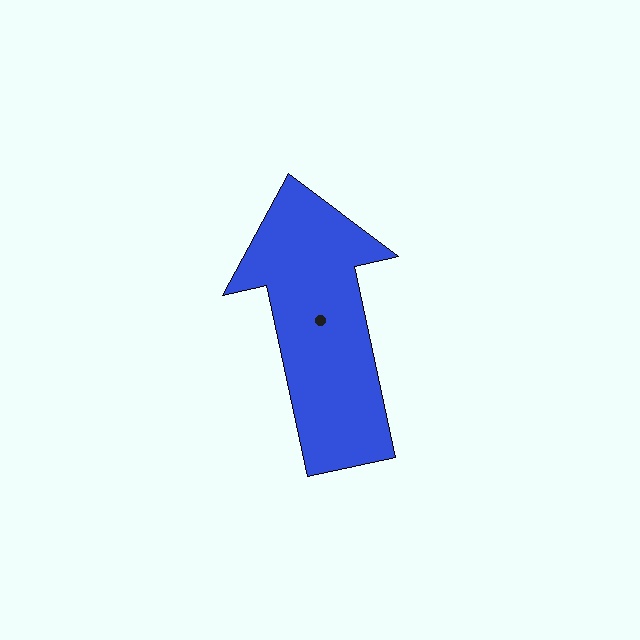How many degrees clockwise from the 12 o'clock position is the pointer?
Approximately 348 degrees.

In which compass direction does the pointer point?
North.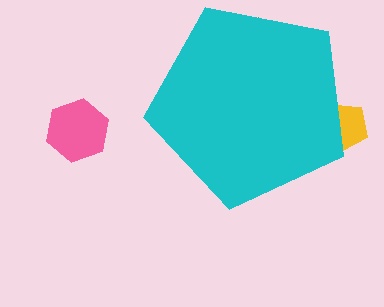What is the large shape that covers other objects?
A cyan pentagon.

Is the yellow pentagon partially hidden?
Yes, the yellow pentagon is partially hidden behind the cyan pentagon.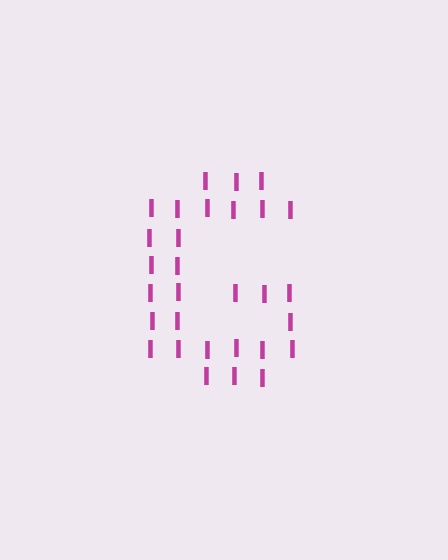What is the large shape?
The large shape is the letter G.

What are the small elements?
The small elements are letter I's.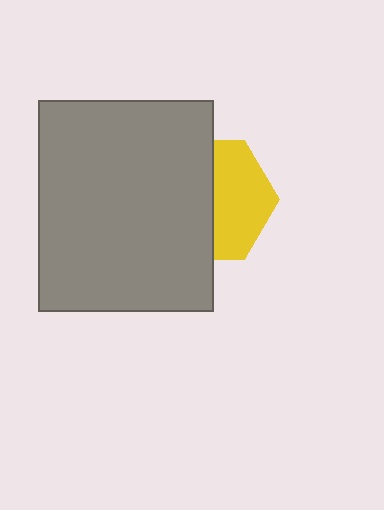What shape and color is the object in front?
The object in front is a gray rectangle.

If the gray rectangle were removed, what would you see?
You would see the complete yellow hexagon.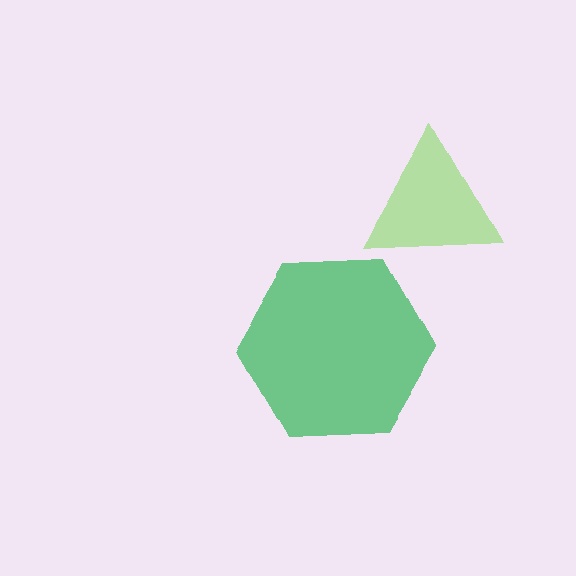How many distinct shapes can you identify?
There are 2 distinct shapes: a green hexagon, a lime triangle.